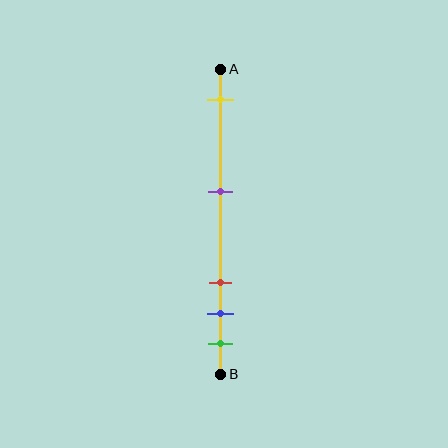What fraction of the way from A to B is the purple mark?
The purple mark is approximately 40% (0.4) of the way from A to B.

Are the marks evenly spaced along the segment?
No, the marks are not evenly spaced.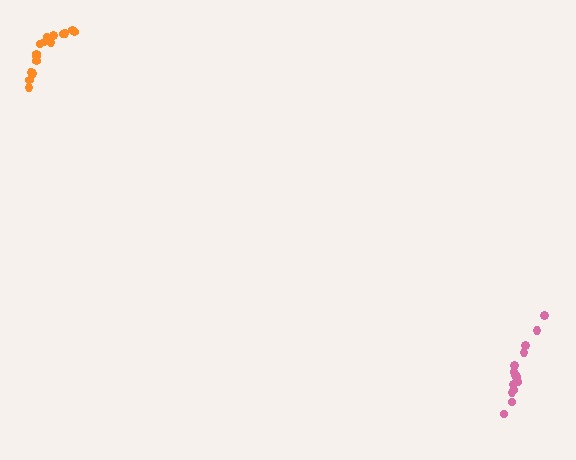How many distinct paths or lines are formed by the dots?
There are 2 distinct paths.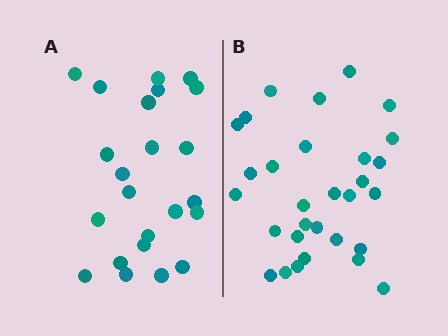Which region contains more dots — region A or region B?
Region B (the right region) has more dots.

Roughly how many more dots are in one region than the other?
Region B has roughly 8 or so more dots than region A.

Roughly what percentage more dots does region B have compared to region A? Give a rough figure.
About 30% more.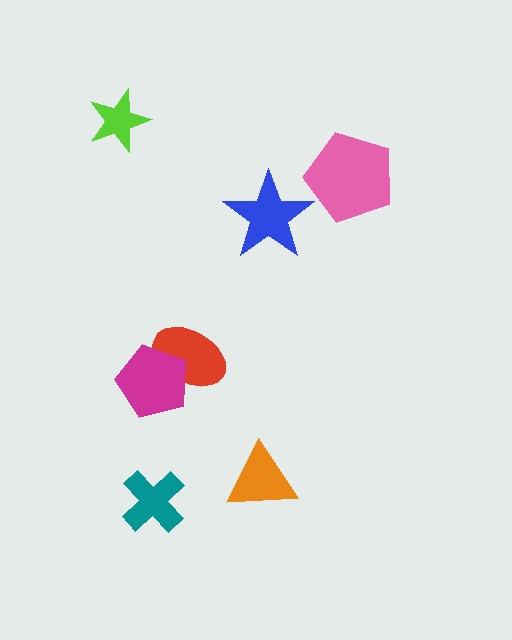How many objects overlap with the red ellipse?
1 object overlaps with the red ellipse.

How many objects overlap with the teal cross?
0 objects overlap with the teal cross.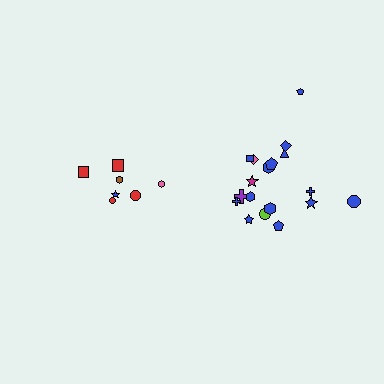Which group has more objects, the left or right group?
The right group.